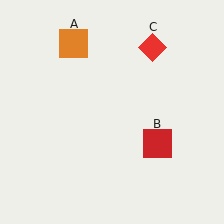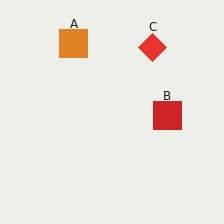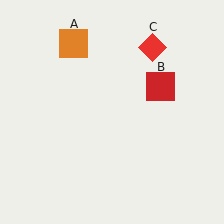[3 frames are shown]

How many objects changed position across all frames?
1 object changed position: red square (object B).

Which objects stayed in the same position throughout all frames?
Orange square (object A) and red diamond (object C) remained stationary.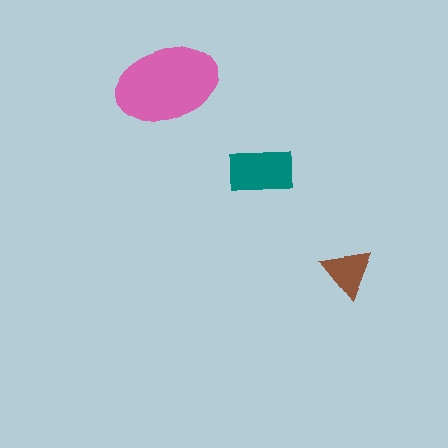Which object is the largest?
The pink ellipse.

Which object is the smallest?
The brown triangle.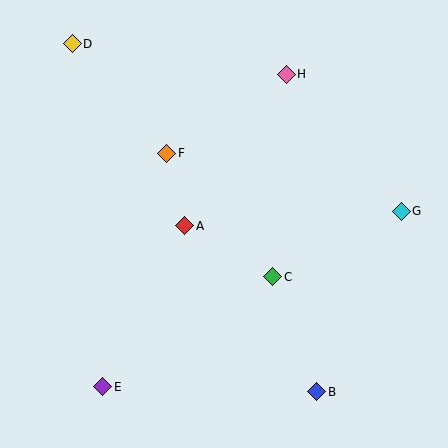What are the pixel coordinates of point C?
Point C is at (273, 277).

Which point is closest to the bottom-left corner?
Point E is closest to the bottom-left corner.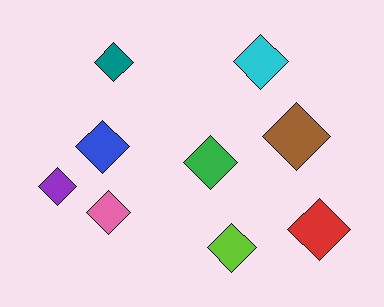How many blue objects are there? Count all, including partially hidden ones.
There is 1 blue object.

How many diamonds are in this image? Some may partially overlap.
There are 9 diamonds.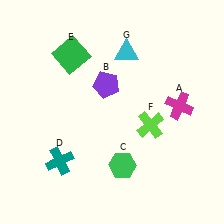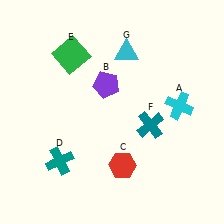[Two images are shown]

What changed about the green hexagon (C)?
In Image 1, C is green. In Image 2, it changed to red.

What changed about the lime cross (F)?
In Image 1, F is lime. In Image 2, it changed to teal.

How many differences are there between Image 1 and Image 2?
There are 3 differences between the two images.